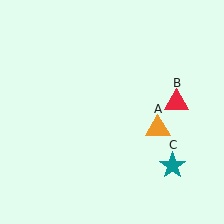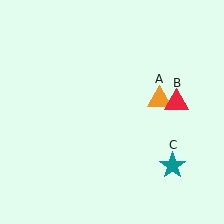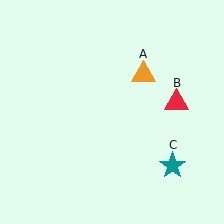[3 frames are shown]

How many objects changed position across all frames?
1 object changed position: orange triangle (object A).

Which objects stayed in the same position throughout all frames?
Red triangle (object B) and teal star (object C) remained stationary.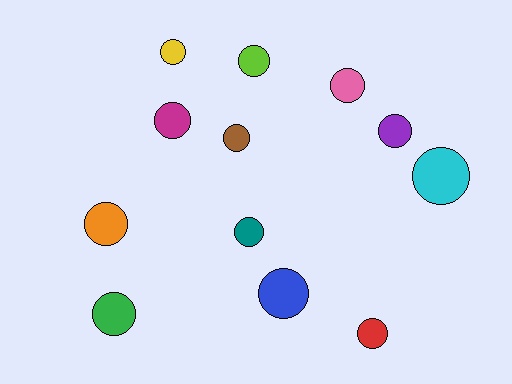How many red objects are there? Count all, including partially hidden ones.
There is 1 red object.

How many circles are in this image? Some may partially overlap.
There are 12 circles.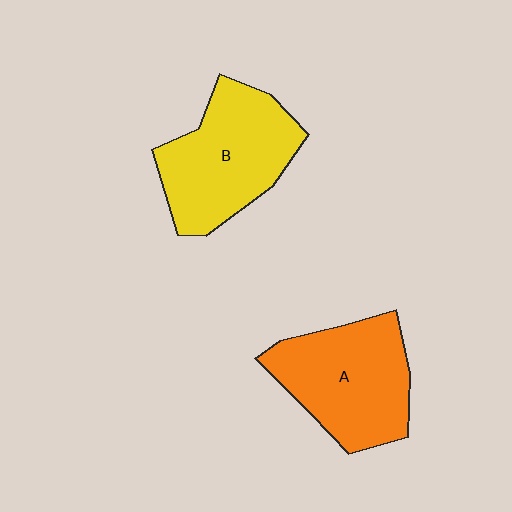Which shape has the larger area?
Shape B (yellow).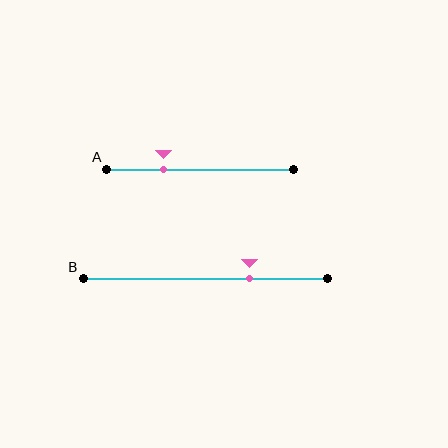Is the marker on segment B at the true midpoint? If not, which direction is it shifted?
No, the marker on segment B is shifted to the right by about 18% of the segment length.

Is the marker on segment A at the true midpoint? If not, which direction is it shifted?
No, the marker on segment A is shifted to the left by about 20% of the segment length.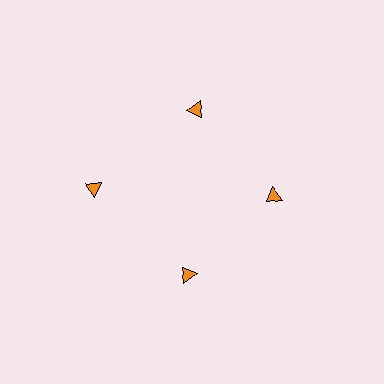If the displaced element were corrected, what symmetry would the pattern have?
It would have 4-fold rotational symmetry — the pattern would map onto itself every 90 degrees.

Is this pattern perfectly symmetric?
No. The 4 orange triangles are arranged in a ring, but one element near the 9 o'clock position is pushed outward from the center, breaking the 4-fold rotational symmetry.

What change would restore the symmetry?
The symmetry would be restored by moving it inward, back onto the ring so that all 4 triangles sit at equal angles and equal distance from the center.